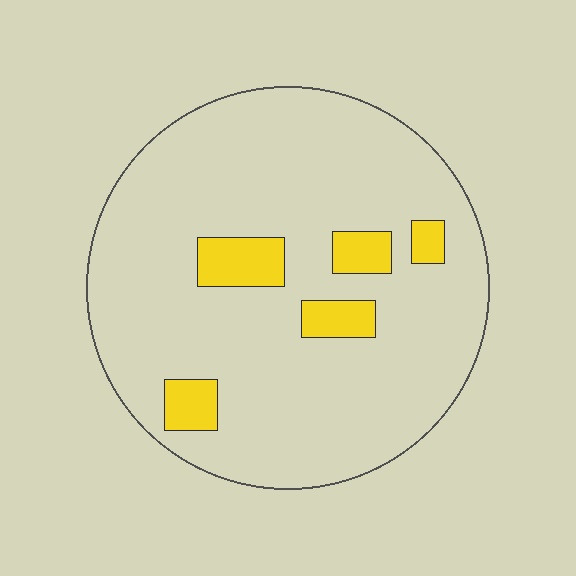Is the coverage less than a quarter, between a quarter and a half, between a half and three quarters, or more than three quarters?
Less than a quarter.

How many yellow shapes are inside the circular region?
5.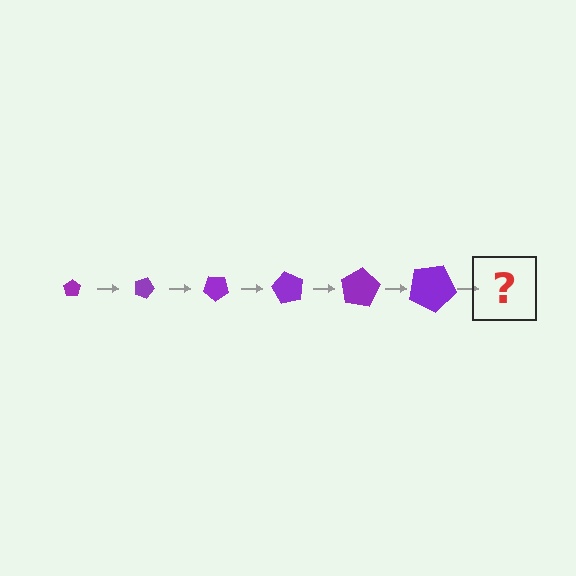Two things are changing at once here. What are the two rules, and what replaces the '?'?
The two rules are that the pentagon grows larger each step and it rotates 20 degrees each step. The '?' should be a pentagon, larger than the previous one and rotated 120 degrees from the start.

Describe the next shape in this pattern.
It should be a pentagon, larger than the previous one and rotated 120 degrees from the start.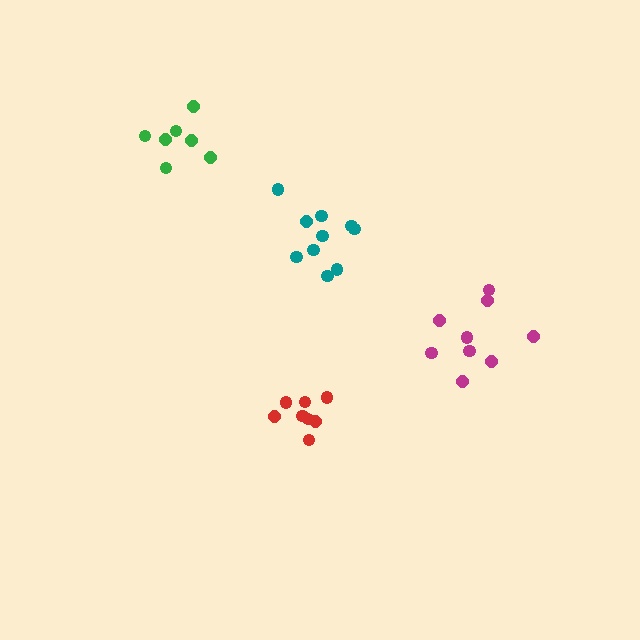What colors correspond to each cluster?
The clusters are colored: magenta, red, teal, green.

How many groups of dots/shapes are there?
There are 4 groups.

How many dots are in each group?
Group 1: 9 dots, Group 2: 8 dots, Group 3: 10 dots, Group 4: 7 dots (34 total).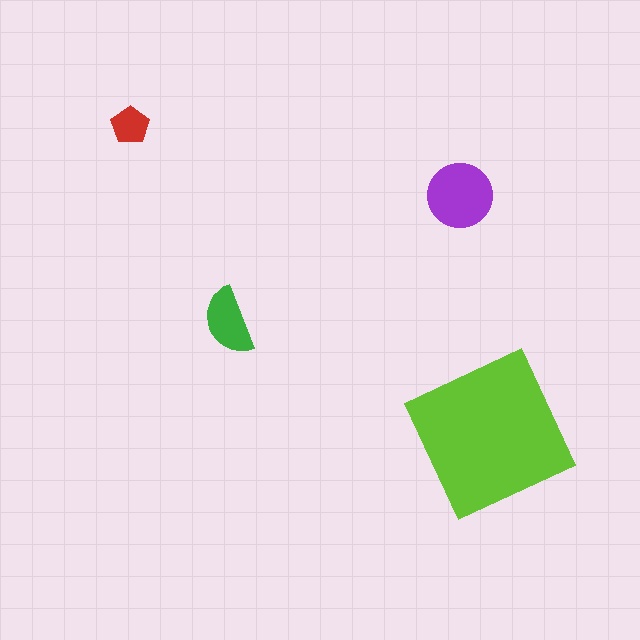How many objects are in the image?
There are 4 objects in the image.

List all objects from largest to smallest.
The lime square, the purple circle, the green semicircle, the red pentagon.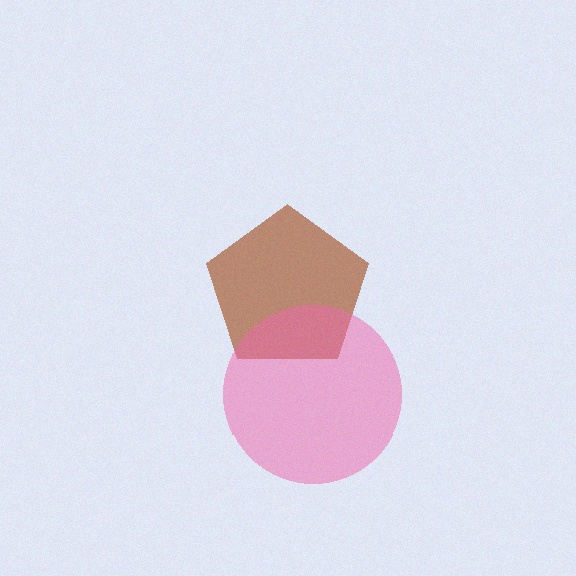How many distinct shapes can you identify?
There are 2 distinct shapes: a brown pentagon, a pink circle.